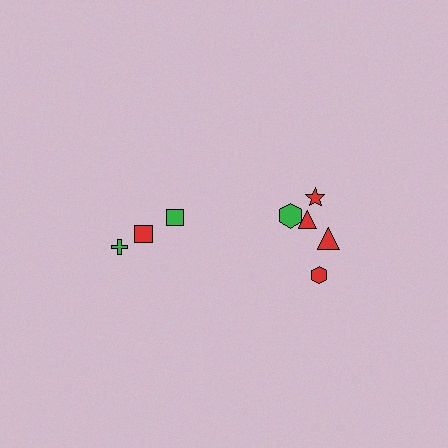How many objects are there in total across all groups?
There are 8 objects.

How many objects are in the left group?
There are 3 objects.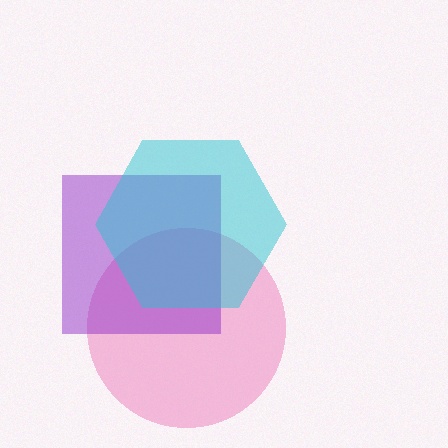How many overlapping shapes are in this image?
There are 3 overlapping shapes in the image.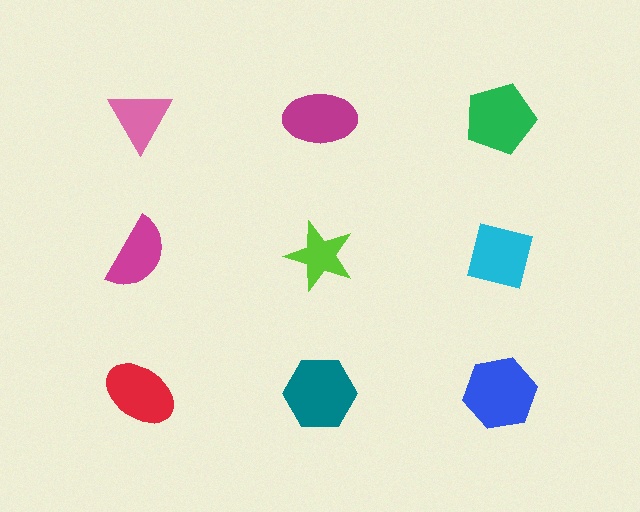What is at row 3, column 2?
A teal hexagon.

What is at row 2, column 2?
A lime star.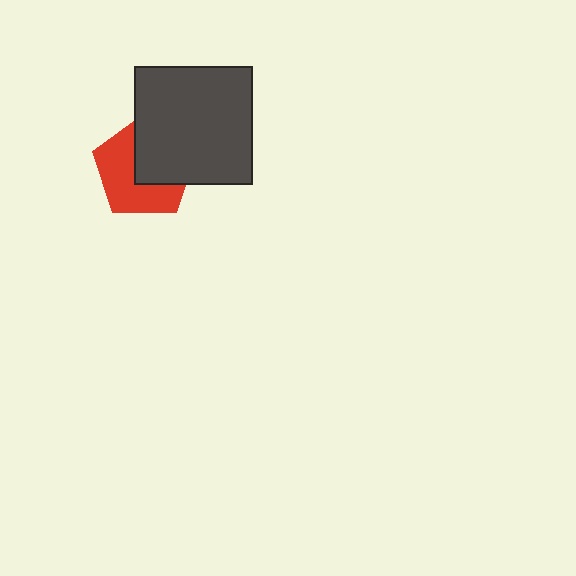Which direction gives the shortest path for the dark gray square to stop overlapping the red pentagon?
Moving toward the upper-right gives the shortest separation.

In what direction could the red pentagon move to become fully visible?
The red pentagon could move toward the lower-left. That would shift it out from behind the dark gray square entirely.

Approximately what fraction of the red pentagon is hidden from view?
Roughly 46% of the red pentagon is hidden behind the dark gray square.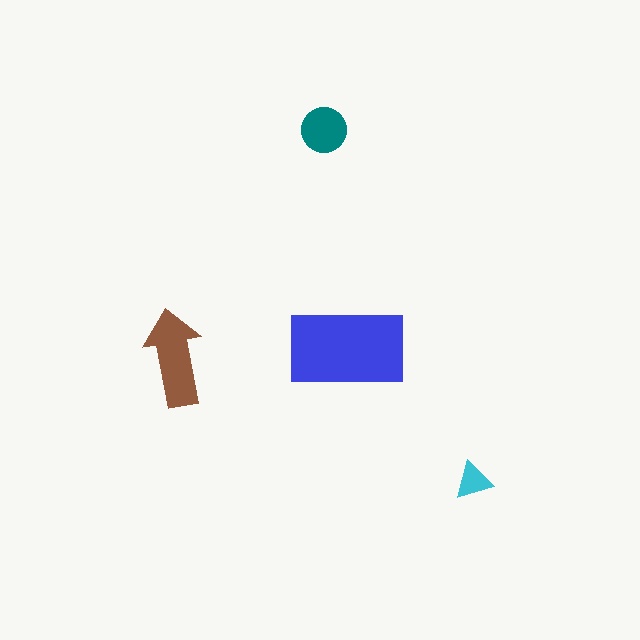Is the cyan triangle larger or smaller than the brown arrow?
Smaller.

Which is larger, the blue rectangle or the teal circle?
The blue rectangle.